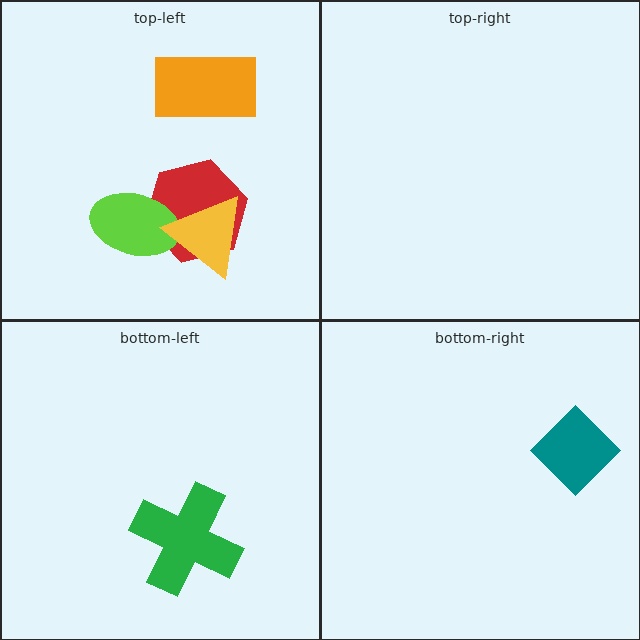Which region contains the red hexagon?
The top-left region.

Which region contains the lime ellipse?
The top-left region.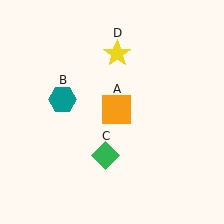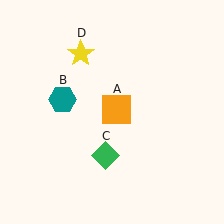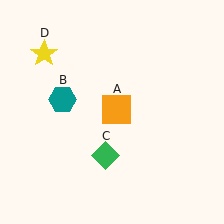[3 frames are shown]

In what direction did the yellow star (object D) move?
The yellow star (object D) moved left.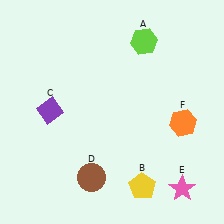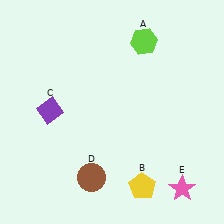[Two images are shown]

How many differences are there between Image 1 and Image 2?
There is 1 difference between the two images.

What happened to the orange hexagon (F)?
The orange hexagon (F) was removed in Image 2. It was in the bottom-right area of Image 1.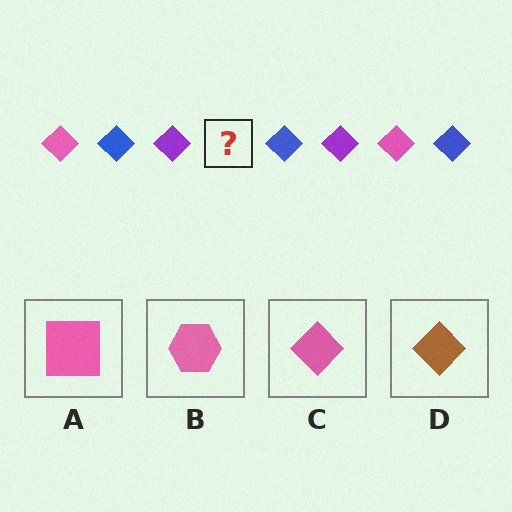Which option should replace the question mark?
Option C.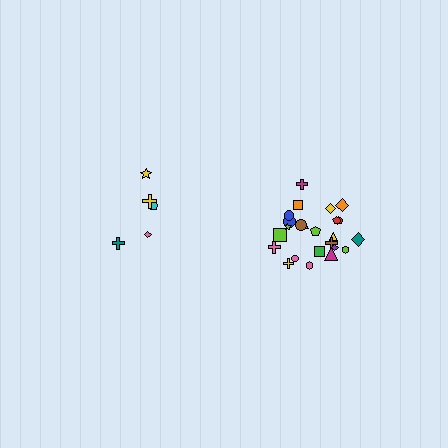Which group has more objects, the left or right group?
The right group.